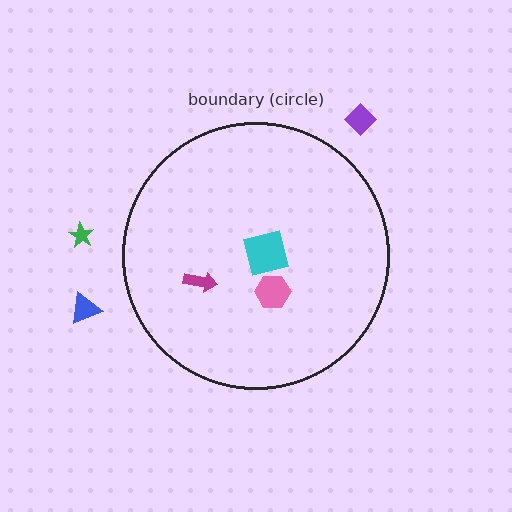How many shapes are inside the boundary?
3 inside, 3 outside.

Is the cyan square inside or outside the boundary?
Inside.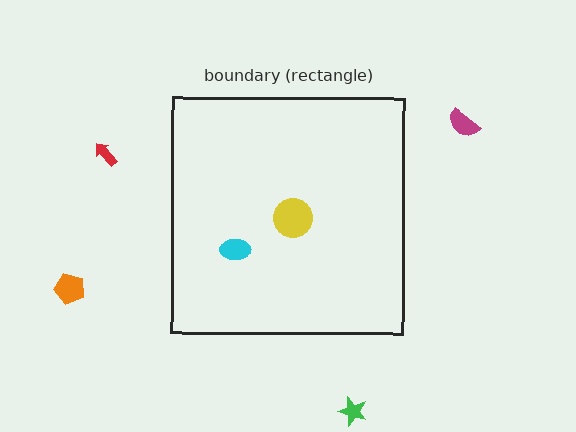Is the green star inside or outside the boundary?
Outside.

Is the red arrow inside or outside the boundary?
Outside.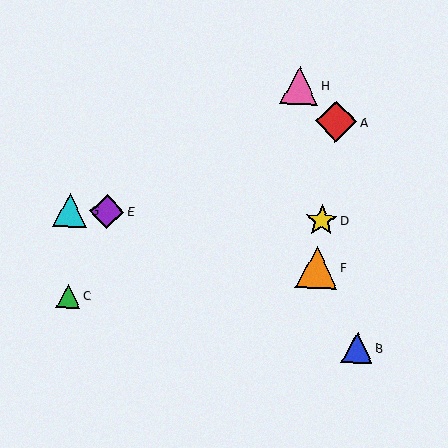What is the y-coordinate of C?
Object C is at y≈296.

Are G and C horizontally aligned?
No, G is at y≈210 and C is at y≈296.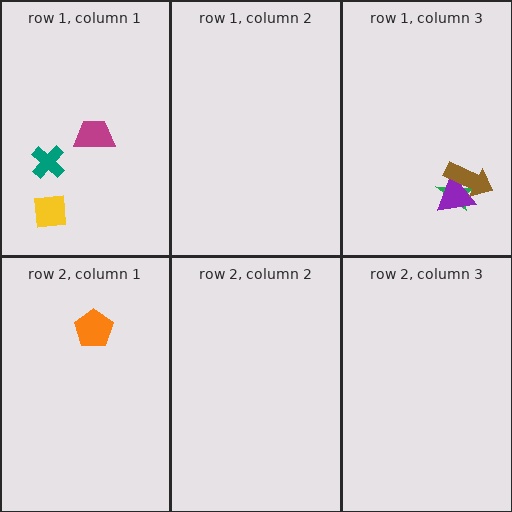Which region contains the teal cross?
The row 1, column 1 region.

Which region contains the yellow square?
The row 1, column 1 region.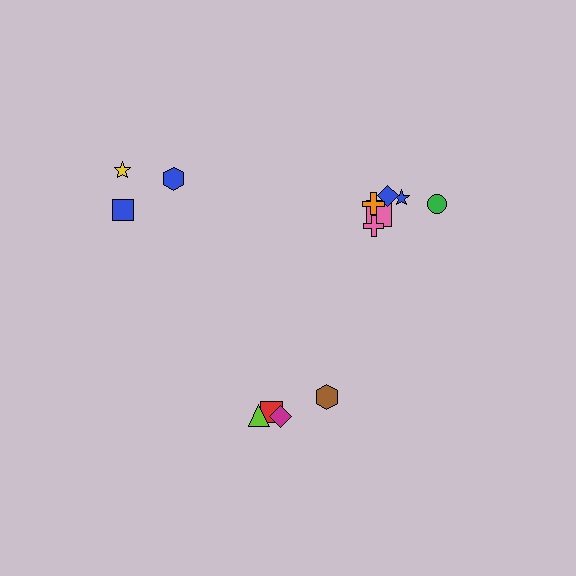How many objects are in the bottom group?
There are 4 objects.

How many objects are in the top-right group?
There are 6 objects.